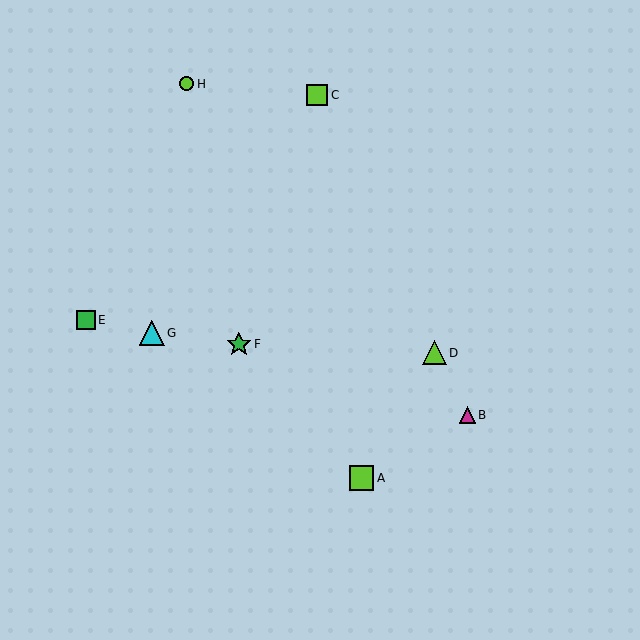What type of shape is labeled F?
Shape F is a green star.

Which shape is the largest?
The lime square (labeled A) is the largest.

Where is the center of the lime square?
The center of the lime square is at (317, 95).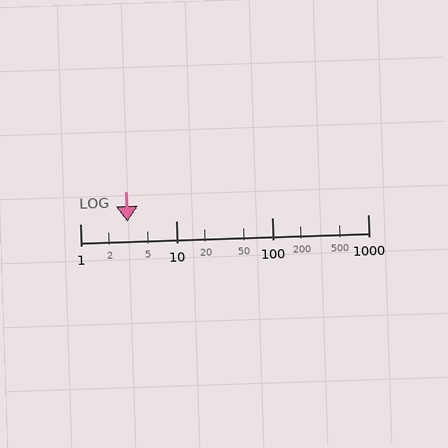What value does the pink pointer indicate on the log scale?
The pointer indicates approximately 3.1.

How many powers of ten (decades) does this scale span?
The scale spans 3 decades, from 1 to 1000.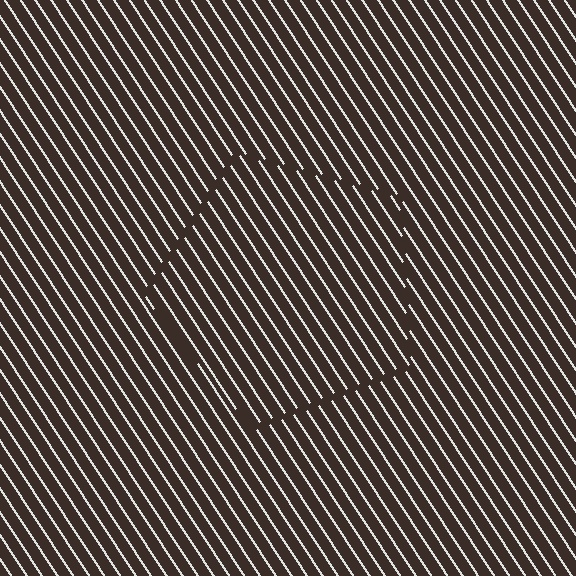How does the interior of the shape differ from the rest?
The interior of the shape contains the same grating, shifted by half a period — the contour is defined by the phase discontinuity where line-ends from the inner and outer gratings abut.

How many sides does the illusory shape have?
5 sides — the line-ends trace a pentagon.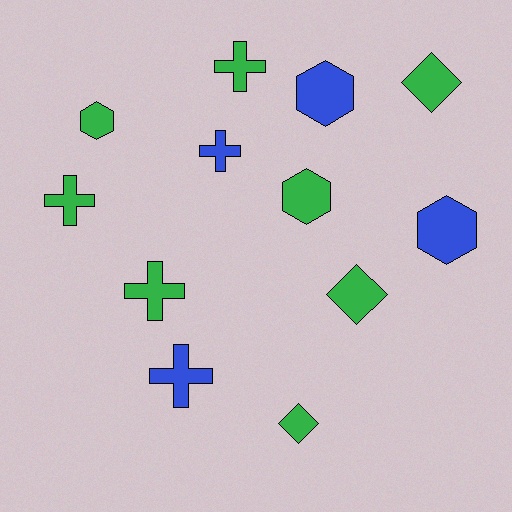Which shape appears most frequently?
Cross, with 5 objects.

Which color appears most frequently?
Green, with 8 objects.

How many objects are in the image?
There are 12 objects.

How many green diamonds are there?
There are 3 green diamonds.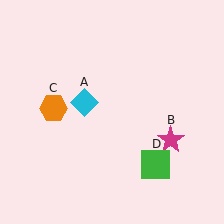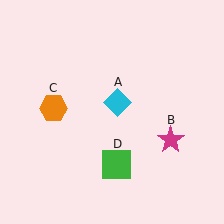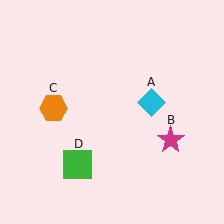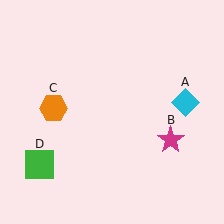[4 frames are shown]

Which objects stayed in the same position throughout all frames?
Magenta star (object B) and orange hexagon (object C) remained stationary.